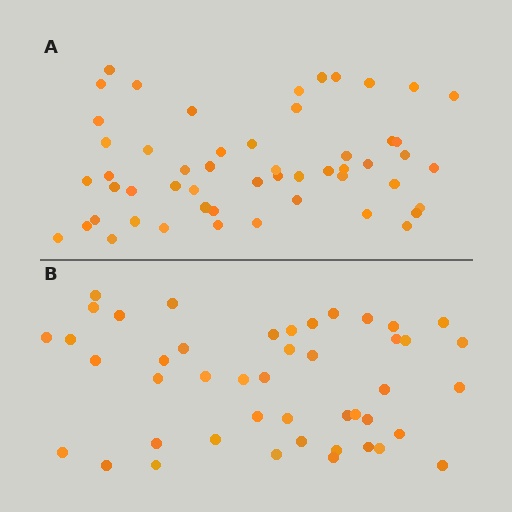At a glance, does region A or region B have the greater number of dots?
Region A (the top region) has more dots.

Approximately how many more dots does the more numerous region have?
Region A has roughly 8 or so more dots than region B.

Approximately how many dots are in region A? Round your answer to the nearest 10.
About 50 dots. (The exact count is 53, which rounds to 50.)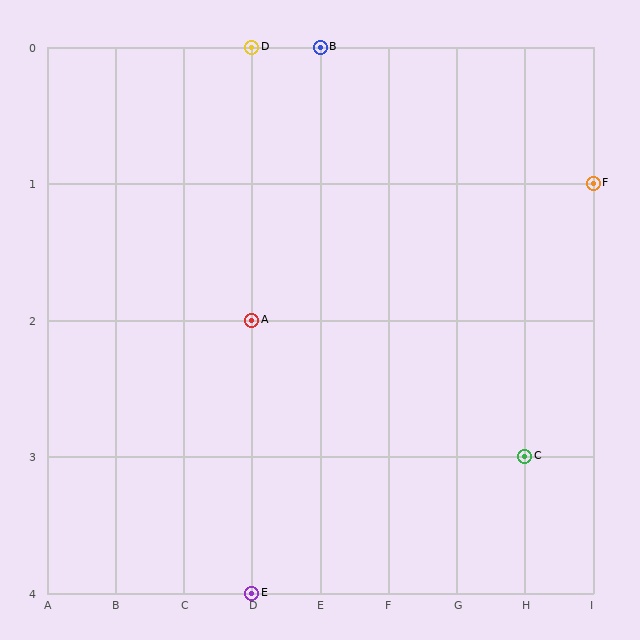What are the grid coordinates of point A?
Point A is at grid coordinates (D, 2).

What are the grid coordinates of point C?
Point C is at grid coordinates (H, 3).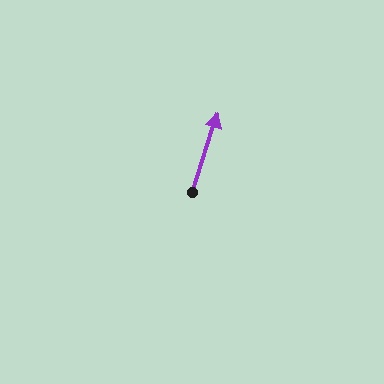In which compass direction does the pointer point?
North.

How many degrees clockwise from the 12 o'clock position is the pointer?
Approximately 18 degrees.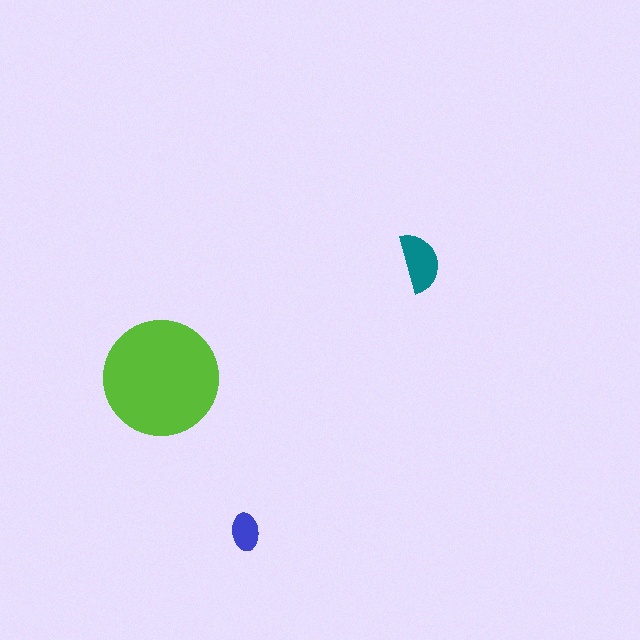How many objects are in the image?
There are 3 objects in the image.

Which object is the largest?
The lime circle.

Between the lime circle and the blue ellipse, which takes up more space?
The lime circle.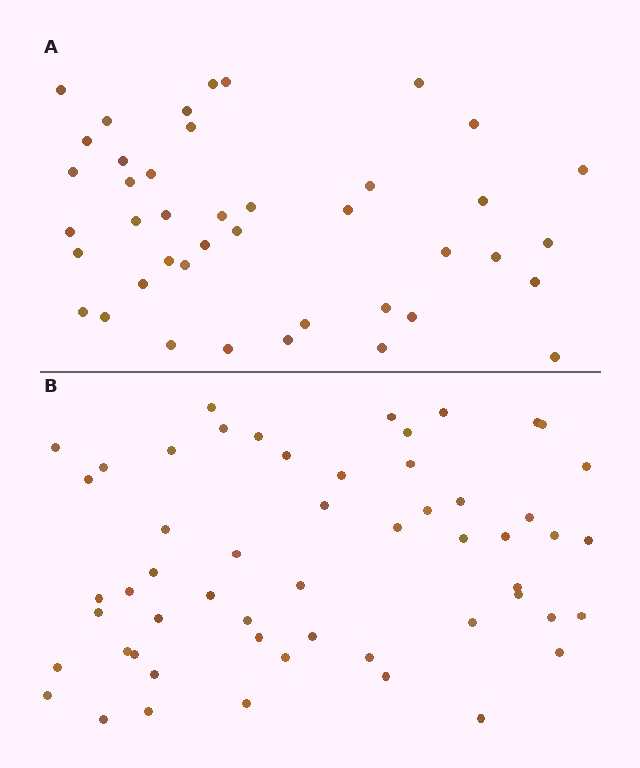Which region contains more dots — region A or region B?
Region B (the bottom region) has more dots.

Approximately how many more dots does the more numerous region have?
Region B has approximately 15 more dots than region A.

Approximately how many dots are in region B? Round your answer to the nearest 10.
About 60 dots. (The exact count is 55, which rounds to 60.)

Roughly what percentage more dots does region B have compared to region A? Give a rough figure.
About 30% more.